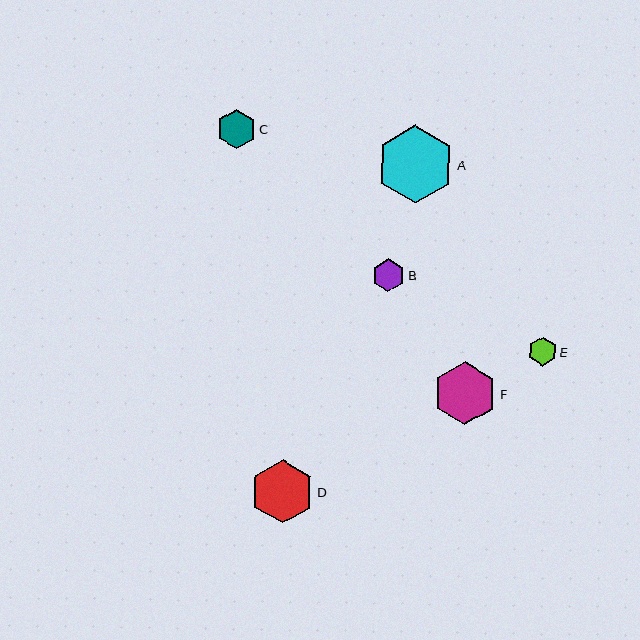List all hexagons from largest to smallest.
From largest to smallest: A, F, D, C, B, E.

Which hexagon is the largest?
Hexagon A is the largest with a size of approximately 78 pixels.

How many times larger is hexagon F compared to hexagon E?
Hexagon F is approximately 2.3 times the size of hexagon E.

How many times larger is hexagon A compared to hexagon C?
Hexagon A is approximately 2.0 times the size of hexagon C.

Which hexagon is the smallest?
Hexagon E is the smallest with a size of approximately 28 pixels.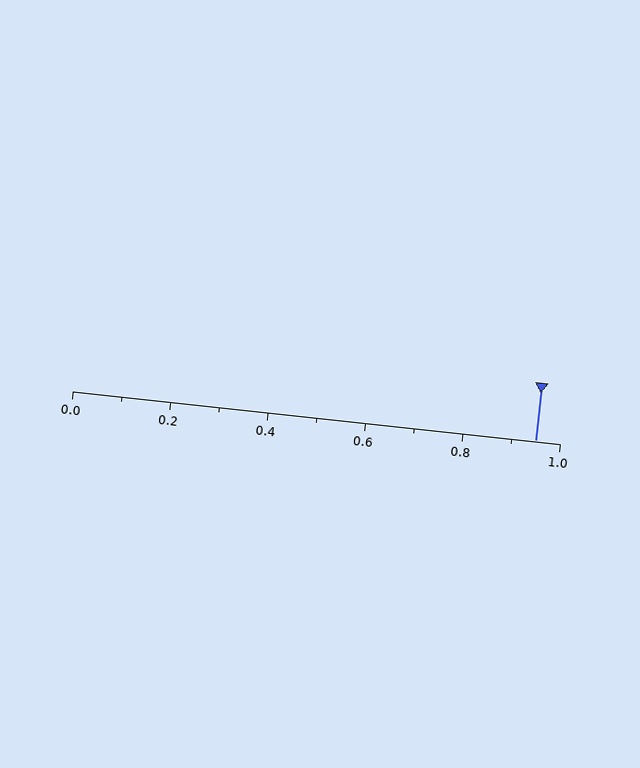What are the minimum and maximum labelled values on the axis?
The axis runs from 0.0 to 1.0.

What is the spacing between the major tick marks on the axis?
The major ticks are spaced 0.2 apart.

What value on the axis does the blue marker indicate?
The marker indicates approximately 0.95.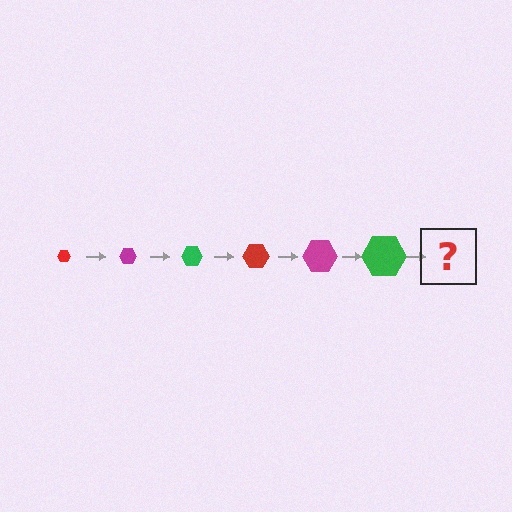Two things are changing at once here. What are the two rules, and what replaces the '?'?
The two rules are that the hexagon grows larger each step and the color cycles through red, magenta, and green. The '?' should be a red hexagon, larger than the previous one.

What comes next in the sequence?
The next element should be a red hexagon, larger than the previous one.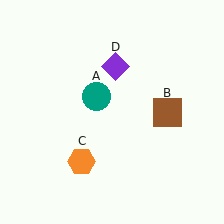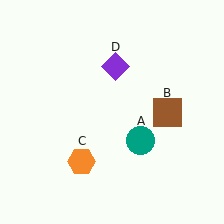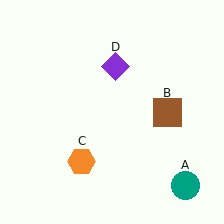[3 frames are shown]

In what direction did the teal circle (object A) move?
The teal circle (object A) moved down and to the right.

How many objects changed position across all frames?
1 object changed position: teal circle (object A).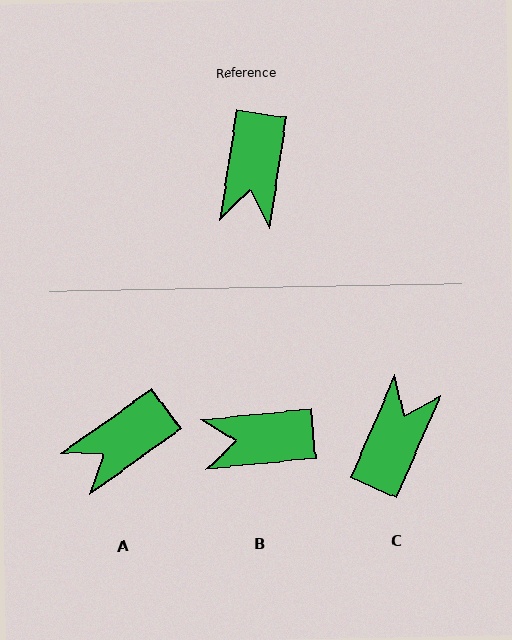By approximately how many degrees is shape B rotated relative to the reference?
Approximately 76 degrees clockwise.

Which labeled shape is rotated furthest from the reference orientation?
C, about 165 degrees away.